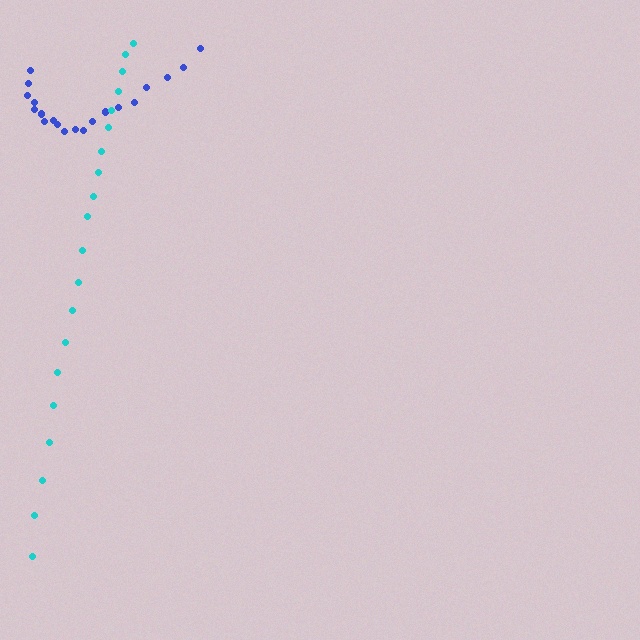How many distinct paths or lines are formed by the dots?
There are 2 distinct paths.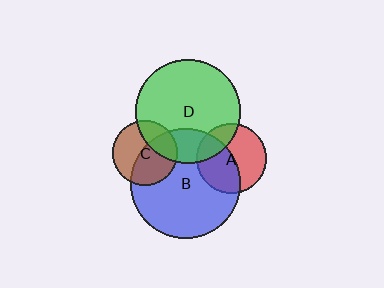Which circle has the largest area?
Circle B (blue).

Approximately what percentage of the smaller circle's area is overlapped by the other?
Approximately 50%.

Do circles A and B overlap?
Yes.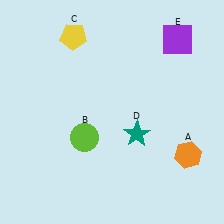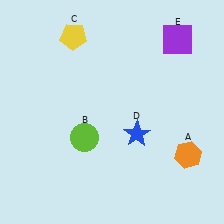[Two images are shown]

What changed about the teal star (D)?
In Image 1, D is teal. In Image 2, it changed to blue.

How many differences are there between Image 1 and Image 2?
There is 1 difference between the two images.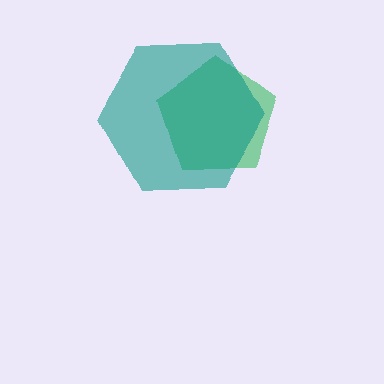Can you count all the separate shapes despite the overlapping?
Yes, there are 2 separate shapes.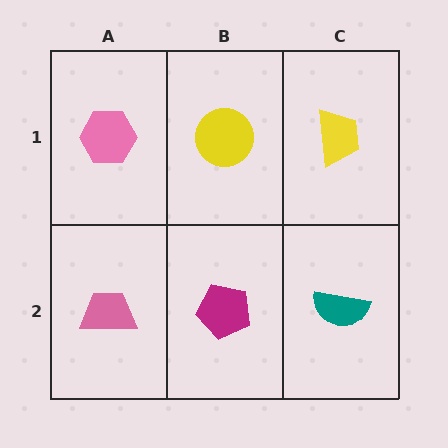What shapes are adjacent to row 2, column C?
A yellow trapezoid (row 1, column C), a magenta pentagon (row 2, column B).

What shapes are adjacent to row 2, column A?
A pink hexagon (row 1, column A), a magenta pentagon (row 2, column B).